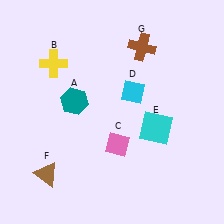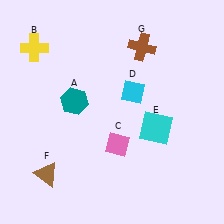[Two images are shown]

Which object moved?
The yellow cross (B) moved left.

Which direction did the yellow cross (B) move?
The yellow cross (B) moved left.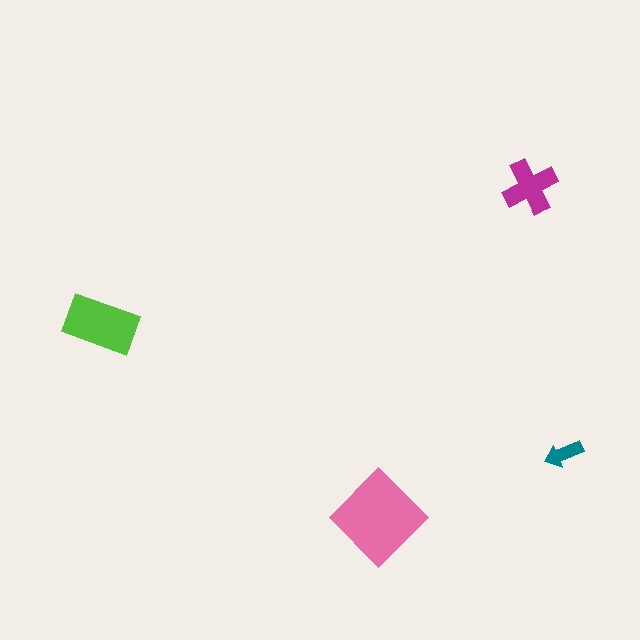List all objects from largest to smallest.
The pink diamond, the lime rectangle, the magenta cross, the teal arrow.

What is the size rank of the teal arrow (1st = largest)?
4th.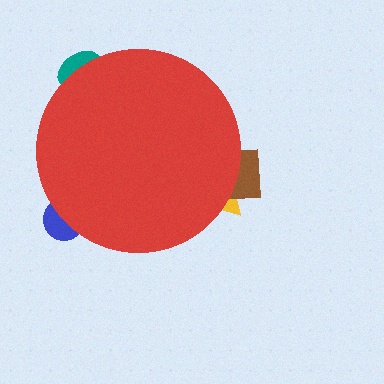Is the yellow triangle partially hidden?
Yes, the yellow triangle is partially hidden behind the red circle.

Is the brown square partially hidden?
Yes, the brown square is partially hidden behind the red circle.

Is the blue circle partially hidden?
Yes, the blue circle is partially hidden behind the red circle.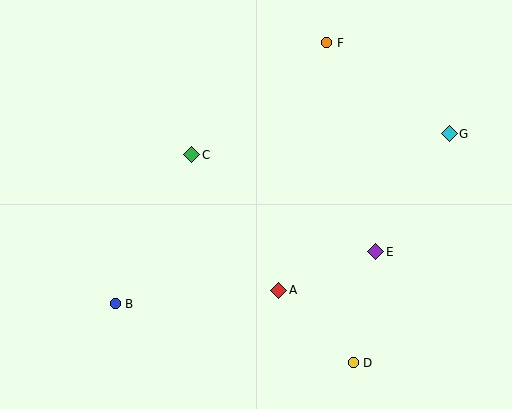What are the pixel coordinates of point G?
Point G is at (449, 134).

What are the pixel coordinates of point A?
Point A is at (279, 290).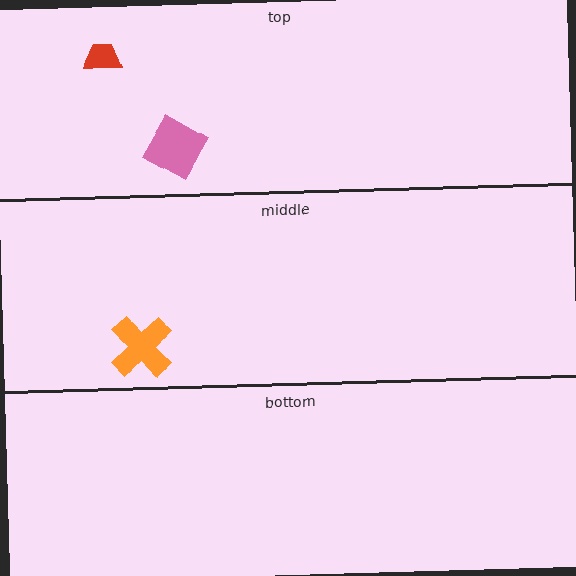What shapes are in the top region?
The pink square, the red trapezoid.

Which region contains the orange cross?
The middle region.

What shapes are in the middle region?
The orange cross.